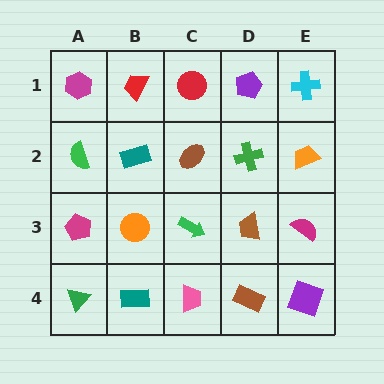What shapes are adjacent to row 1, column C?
A brown ellipse (row 2, column C), a red trapezoid (row 1, column B), a purple pentagon (row 1, column D).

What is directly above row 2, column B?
A red trapezoid.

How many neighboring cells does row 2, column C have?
4.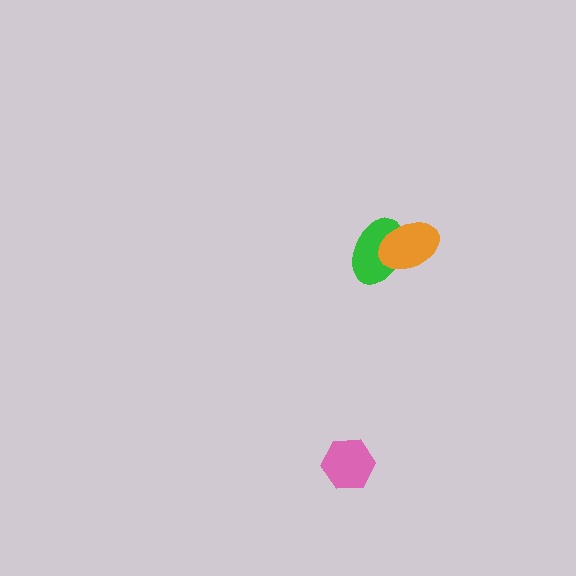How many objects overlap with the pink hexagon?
0 objects overlap with the pink hexagon.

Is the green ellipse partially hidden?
Yes, it is partially covered by another shape.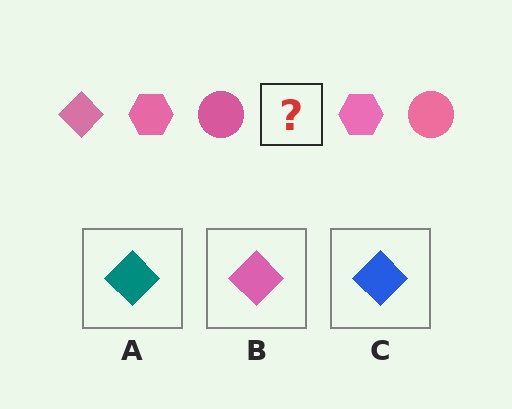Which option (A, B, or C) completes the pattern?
B.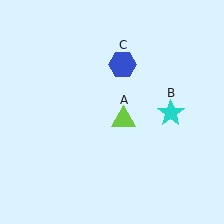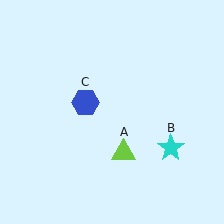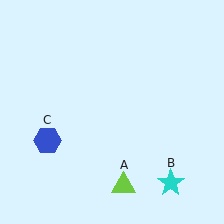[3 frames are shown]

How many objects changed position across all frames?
3 objects changed position: lime triangle (object A), cyan star (object B), blue hexagon (object C).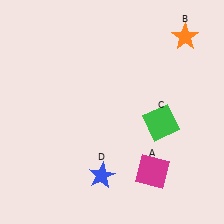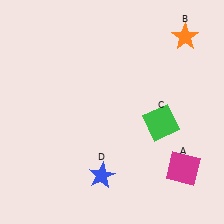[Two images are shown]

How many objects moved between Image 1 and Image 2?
1 object moved between the two images.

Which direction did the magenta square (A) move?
The magenta square (A) moved right.